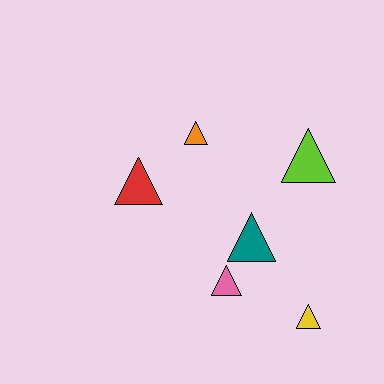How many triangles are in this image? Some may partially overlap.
There are 6 triangles.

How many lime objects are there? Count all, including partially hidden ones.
There is 1 lime object.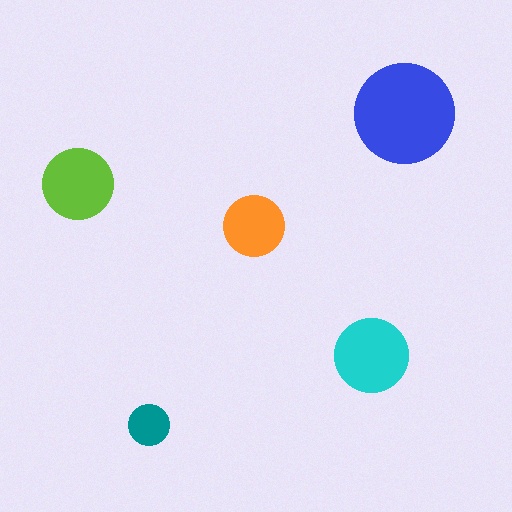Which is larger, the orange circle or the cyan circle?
The cyan one.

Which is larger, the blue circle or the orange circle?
The blue one.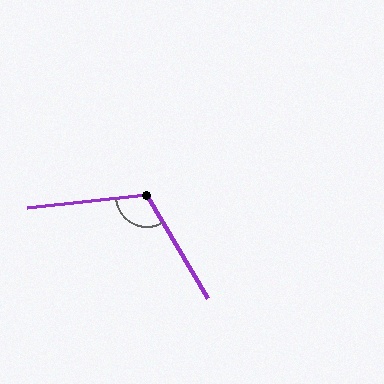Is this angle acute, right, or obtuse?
It is obtuse.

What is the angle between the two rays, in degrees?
Approximately 114 degrees.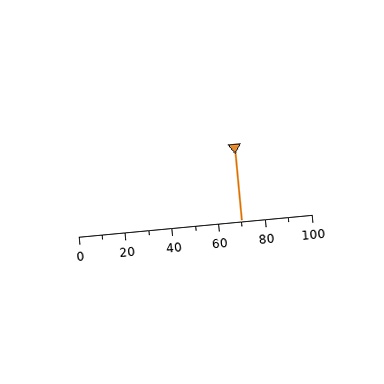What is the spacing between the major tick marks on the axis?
The major ticks are spaced 20 apart.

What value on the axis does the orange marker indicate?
The marker indicates approximately 70.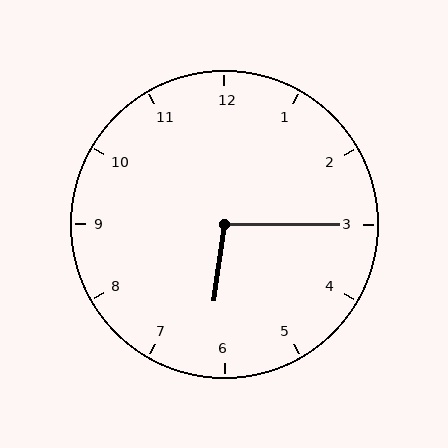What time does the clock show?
6:15.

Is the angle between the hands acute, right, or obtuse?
It is obtuse.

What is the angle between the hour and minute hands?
Approximately 98 degrees.